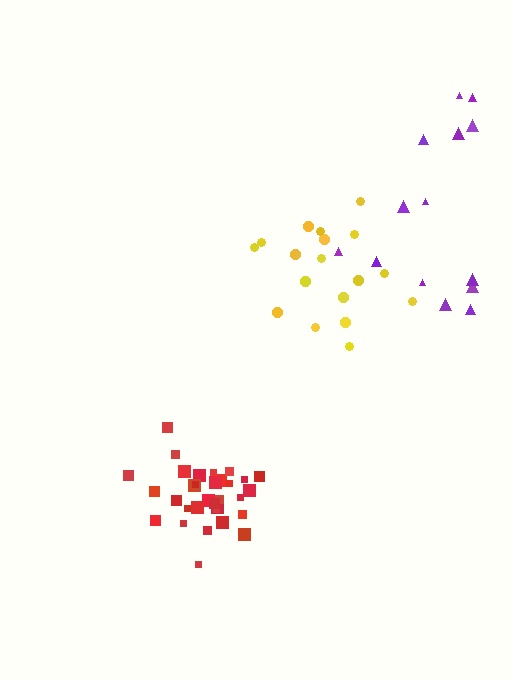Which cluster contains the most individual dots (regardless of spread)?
Red (32).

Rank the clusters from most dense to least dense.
red, yellow, purple.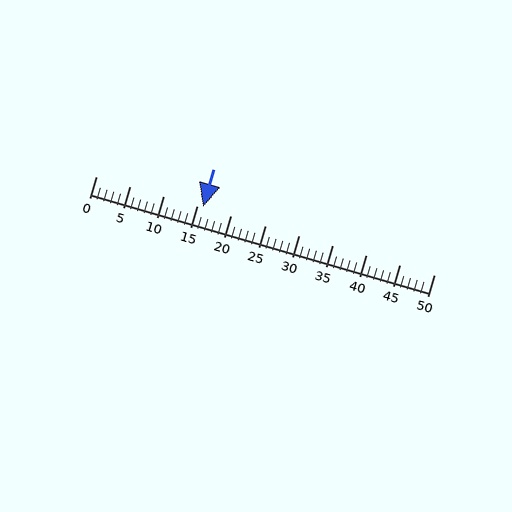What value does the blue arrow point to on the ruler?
The blue arrow points to approximately 16.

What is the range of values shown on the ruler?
The ruler shows values from 0 to 50.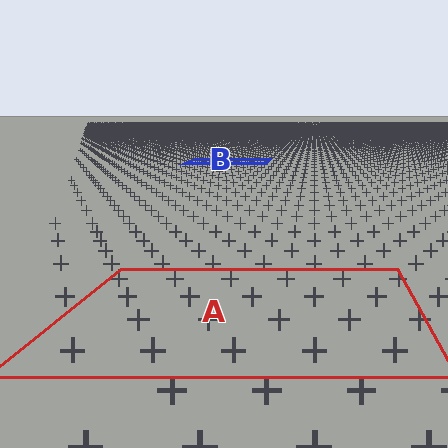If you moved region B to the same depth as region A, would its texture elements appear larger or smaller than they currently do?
They would appear larger. At a closer depth, the same texture elements are projected at a bigger on-screen size.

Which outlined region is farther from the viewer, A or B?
Region B is farther from the viewer — the texture elements inside it appear smaller and more densely packed.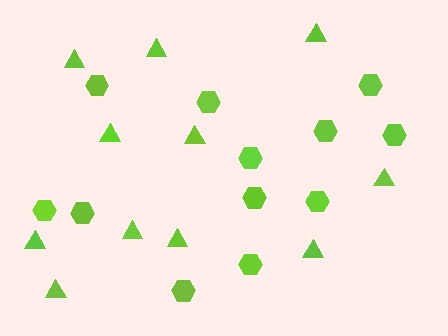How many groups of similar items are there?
There are 2 groups: one group of hexagons (12) and one group of triangles (11).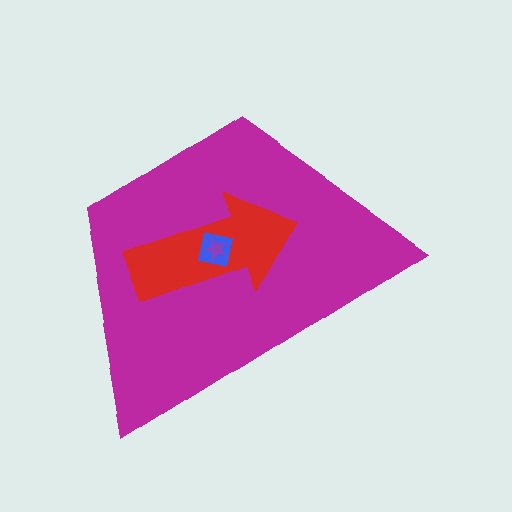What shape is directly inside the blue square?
The purple star.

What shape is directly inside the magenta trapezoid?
The red arrow.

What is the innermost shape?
The purple star.